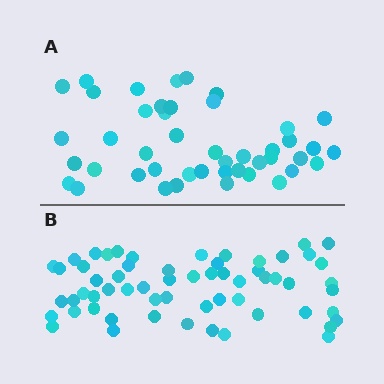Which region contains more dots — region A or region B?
Region B (the bottom region) has more dots.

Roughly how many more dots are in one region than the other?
Region B has approximately 15 more dots than region A.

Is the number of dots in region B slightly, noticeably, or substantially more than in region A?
Region B has noticeably more, but not dramatically so. The ratio is roughly 1.3 to 1.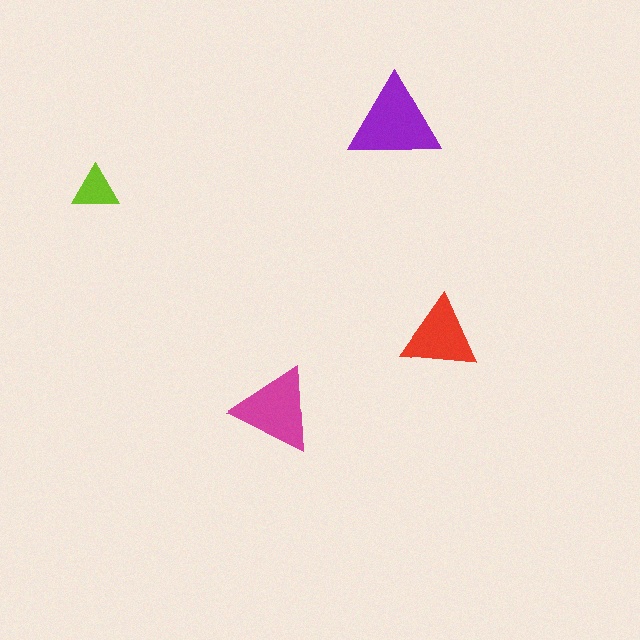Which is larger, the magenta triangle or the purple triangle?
The purple one.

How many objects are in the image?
There are 4 objects in the image.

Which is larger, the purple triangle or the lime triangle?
The purple one.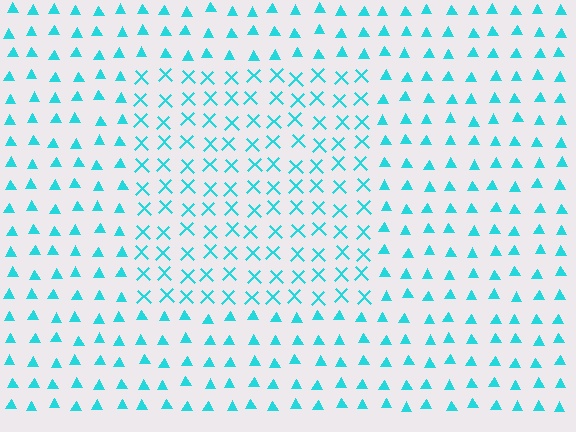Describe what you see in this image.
The image is filled with small cyan elements arranged in a uniform grid. A rectangle-shaped region contains X marks, while the surrounding area contains triangles. The boundary is defined purely by the change in element shape.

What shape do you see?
I see a rectangle.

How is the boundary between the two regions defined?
The boundary is defined by a change in element shape: X marks inside vs. triangles outside. All elements share the same color and spacing.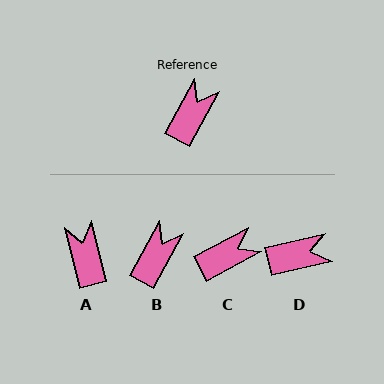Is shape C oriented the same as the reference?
No, it is off by about 33 degrees.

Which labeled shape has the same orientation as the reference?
B.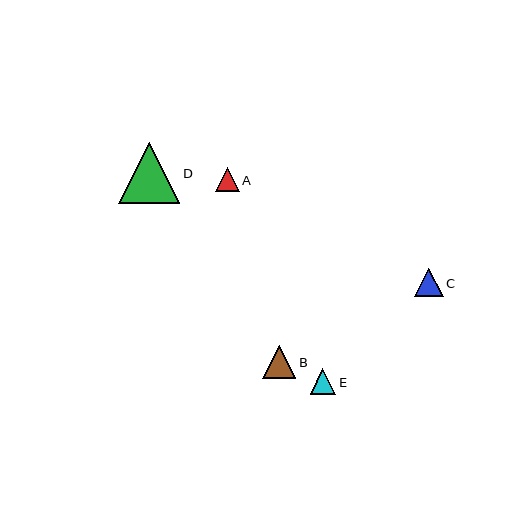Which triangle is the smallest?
Triangle A is the smallest with a size of approximately 24 pixels.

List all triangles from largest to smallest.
From largest to smallest: D, B, C, E, A.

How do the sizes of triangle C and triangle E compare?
Triangle C and triangle E are approximately the same size.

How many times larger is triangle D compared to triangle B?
Triangle D is approximately 1.9 times the size of triangle B.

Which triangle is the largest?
Triangle D is the largest with a size of approximately 61 pixels.